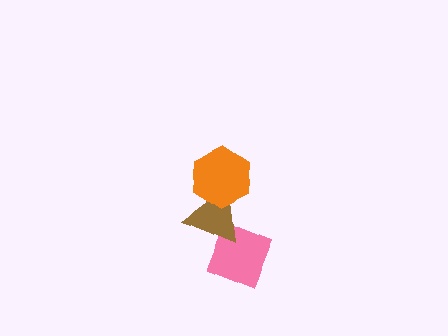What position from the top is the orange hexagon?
The orange hexagon is 1st from the top.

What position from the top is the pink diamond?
The pink diamond is 3rd from the top.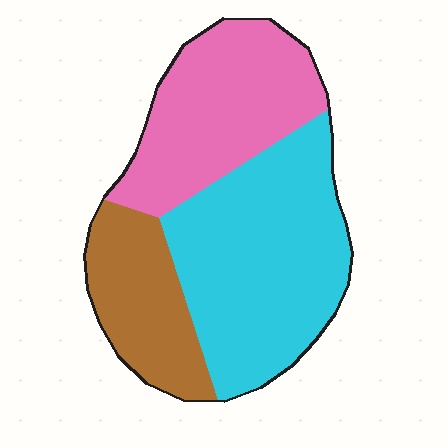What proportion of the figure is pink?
Pink covers roughly 35% of the figure.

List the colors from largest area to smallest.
From largest to smallest: cyan, pink, brown.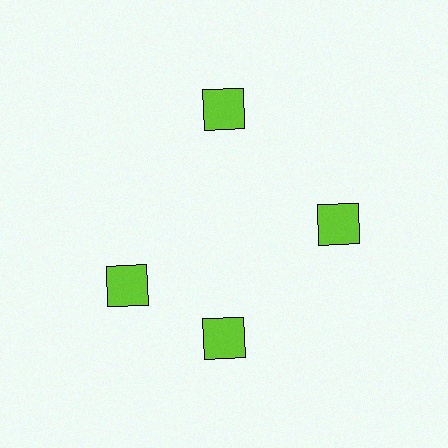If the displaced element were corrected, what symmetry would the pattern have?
It would have 4-fold rotational symmetry — the pattern would map onto itself every 90 degrees.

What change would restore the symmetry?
The symmetry would be restored by rotating it back into even spacing with its neighbors so that all 4 squares sit at equal angles and equal distance from the center.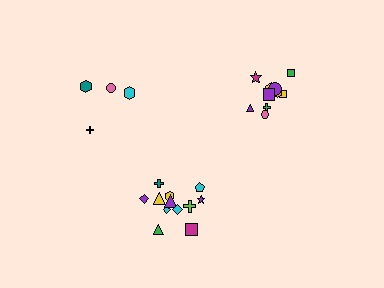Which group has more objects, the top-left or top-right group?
The top-right group.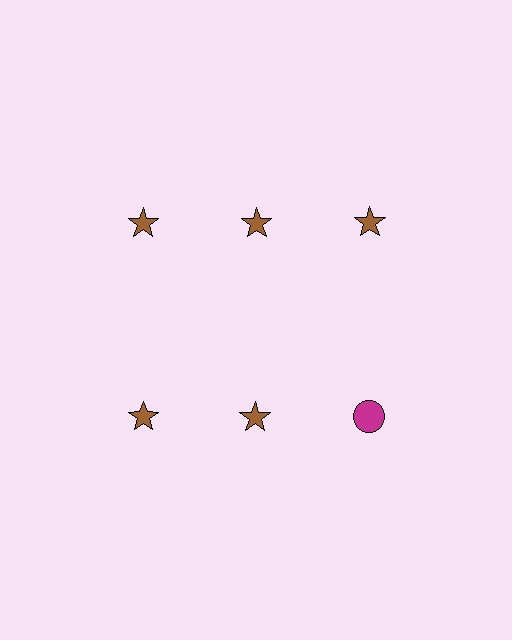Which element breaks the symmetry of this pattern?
The magenta circle in the second row, center column breaks the symmetry. All other shapes are brown stars.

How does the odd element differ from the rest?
It differs in both color (magenta instead of brown) and shape (circle instead of star).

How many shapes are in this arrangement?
There are 6 shapes arranged in a grid pattern.